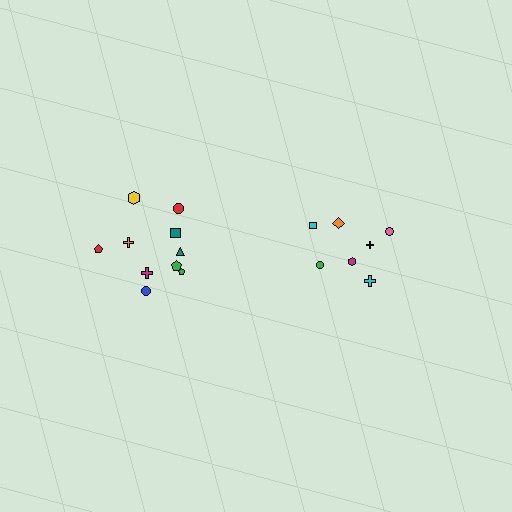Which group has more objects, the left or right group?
The left group.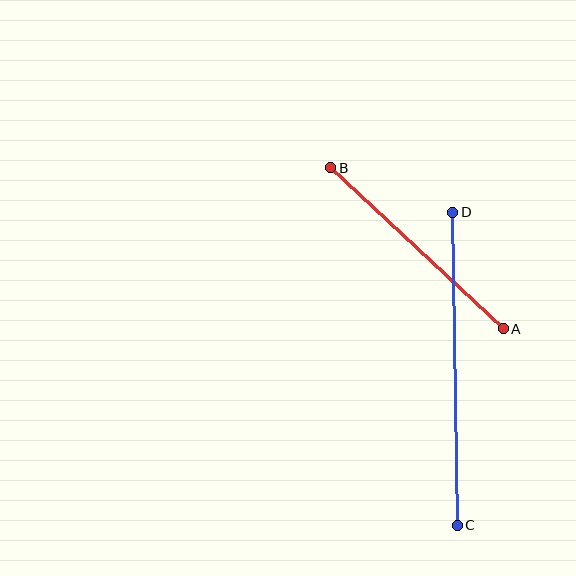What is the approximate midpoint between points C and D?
The midpoint is at approximately (455, 369) pixels.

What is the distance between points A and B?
The distance is approximately 236 pixels.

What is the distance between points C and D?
The distance is approximately 313 pixels.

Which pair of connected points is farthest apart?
Points C and D are farthest apart.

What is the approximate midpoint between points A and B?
The midpoint is at approximately (417, 248) pixels.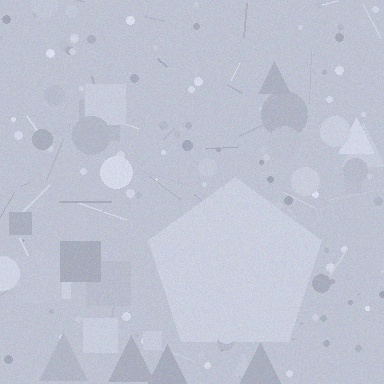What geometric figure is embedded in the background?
A pentagon is embedded in the background.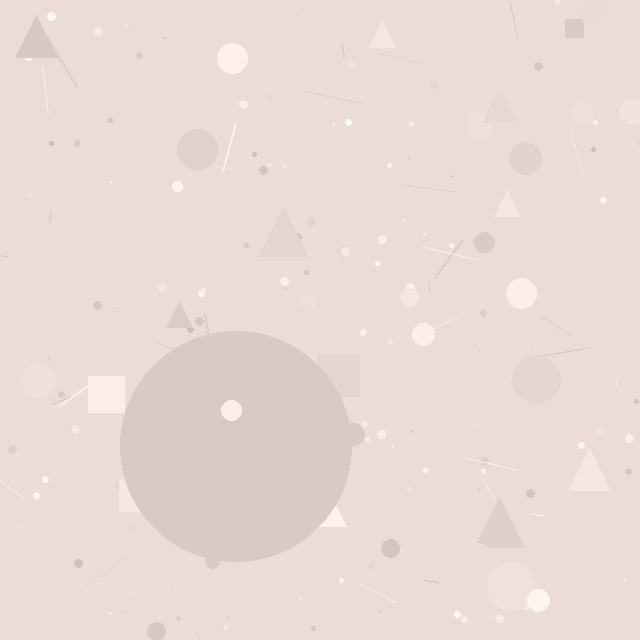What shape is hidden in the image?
A circle is hidden in the image.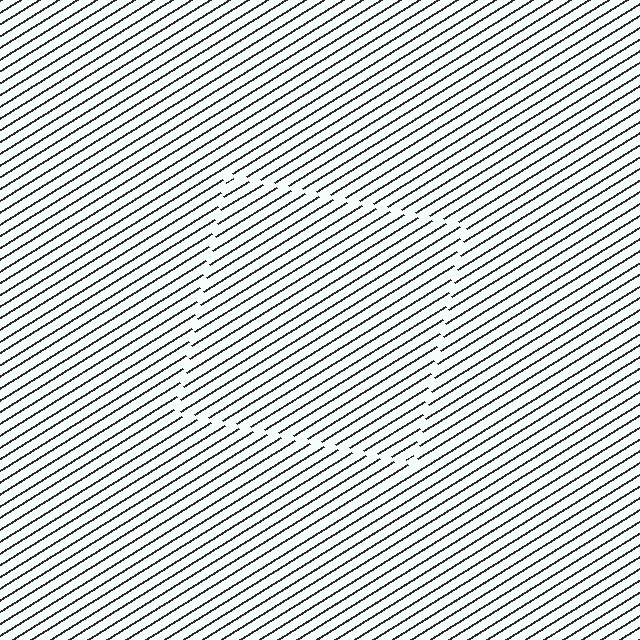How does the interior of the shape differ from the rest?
The interior of the shape contains the same grating, shifted by half a period — the contour is defined by the phase discontinuity where line-ends from the inner and outer gratings abut.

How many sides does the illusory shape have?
4 sides — the line-ends trace a square.